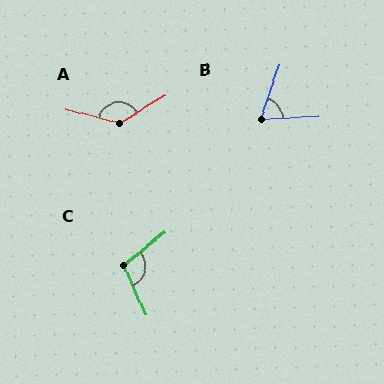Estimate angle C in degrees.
Approximately 104 degrees.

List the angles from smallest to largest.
B (68°), C (104°), A (133°).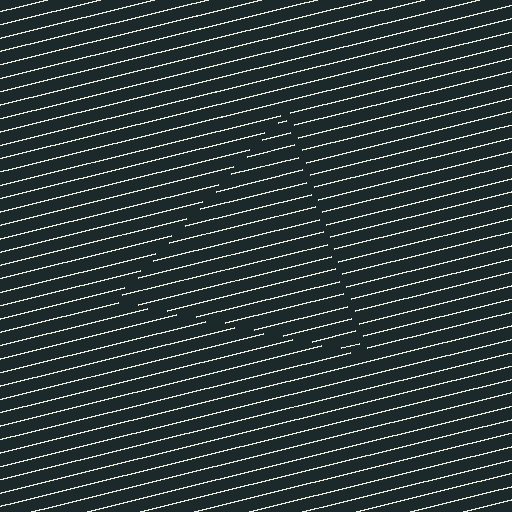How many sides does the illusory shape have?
3 sides — the line-ends trace a triangle.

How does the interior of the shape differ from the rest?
The interior of the shape contains the same grating, shifted by half a period — the contour is defined by the phase discontinuity where line-ends from the inner and outer gratings abut.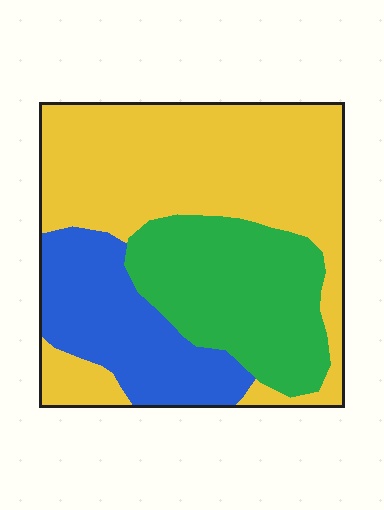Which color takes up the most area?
Yellow, at roughly 50%.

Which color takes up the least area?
Blue, at roughly 20%.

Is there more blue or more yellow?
Yellow.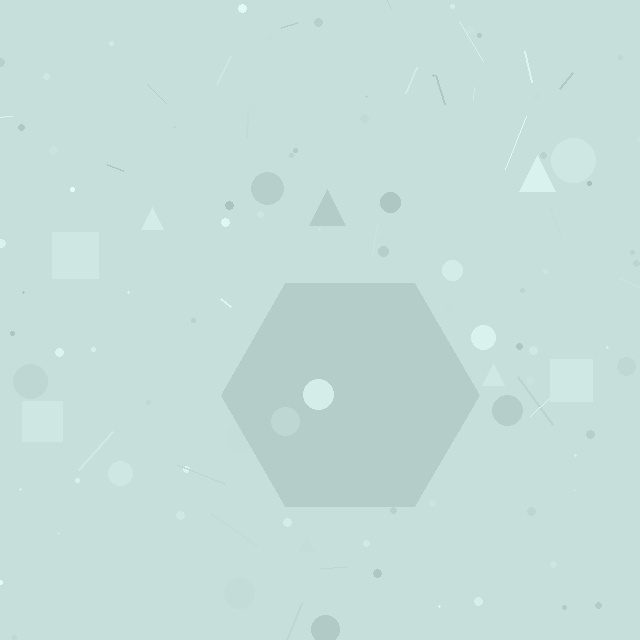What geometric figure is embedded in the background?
A hexagon is embedded in the background.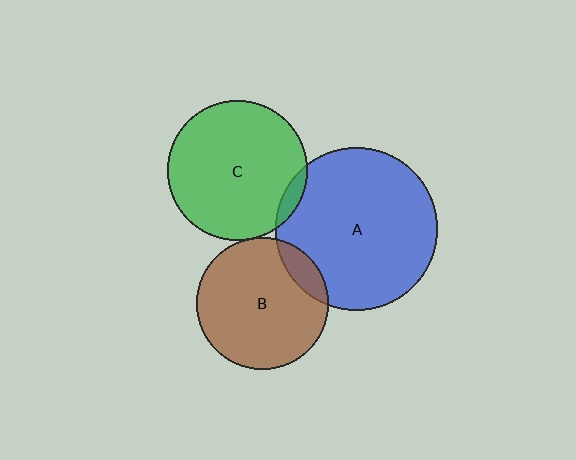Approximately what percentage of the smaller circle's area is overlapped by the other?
Approximately 5%.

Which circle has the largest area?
Circle A (blue).